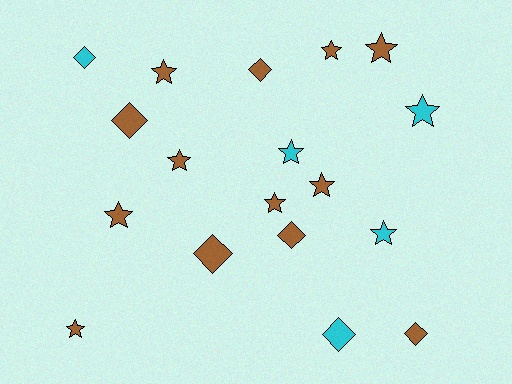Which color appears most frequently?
Brown, with 13 objects.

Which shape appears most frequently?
Star, with 11 objects.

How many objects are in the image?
There are 18 objects.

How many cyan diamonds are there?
There are 2 cyan diamonds.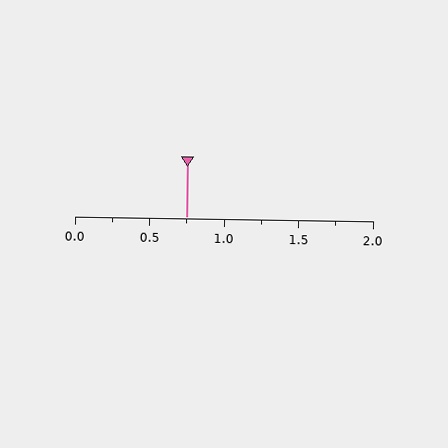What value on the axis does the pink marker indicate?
The marker indicates approximately 0.75.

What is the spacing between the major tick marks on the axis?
The major ticks are spaced 0.5 apart.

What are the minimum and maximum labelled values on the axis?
The axis runs from 0.0 to 2.0.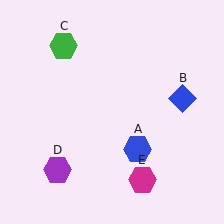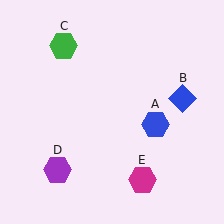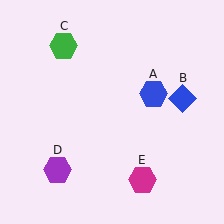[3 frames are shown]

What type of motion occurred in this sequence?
The blue hexagon (object A) rotated counterclockwise around the center of the scene.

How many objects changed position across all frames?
1 object changed position: blue hexagon (object A).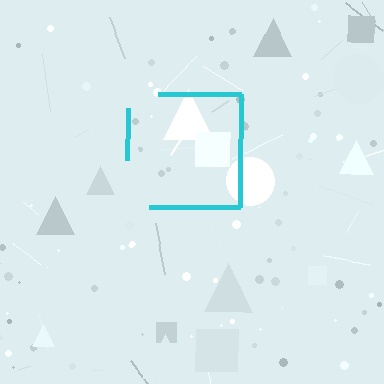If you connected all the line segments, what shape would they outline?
They would outline a square.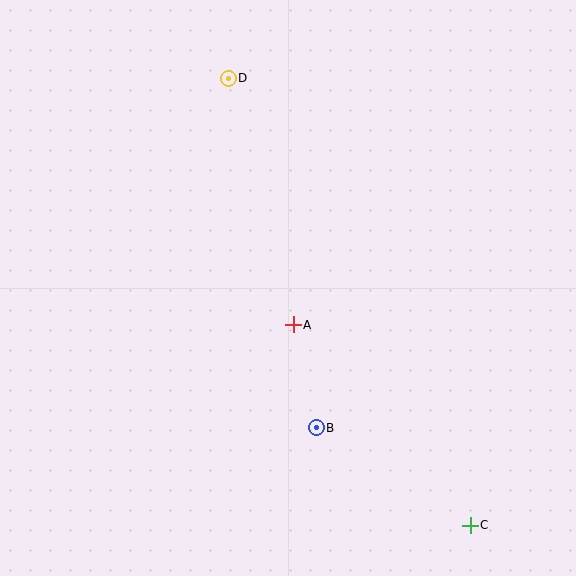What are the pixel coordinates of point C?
Point C is at (470, 525).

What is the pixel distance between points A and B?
The distance between A and B is 106 pixels.